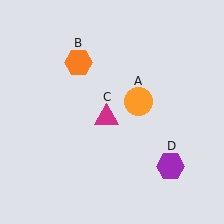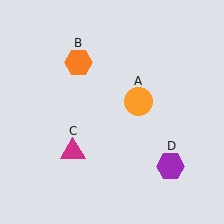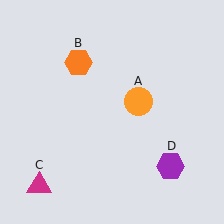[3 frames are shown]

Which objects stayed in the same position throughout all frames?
Orange circle (object A) and orange hexagon (object B) and purple hexagon (object D) remained stationary.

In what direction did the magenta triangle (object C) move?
The magenta triangle (object C) moved down and to the left.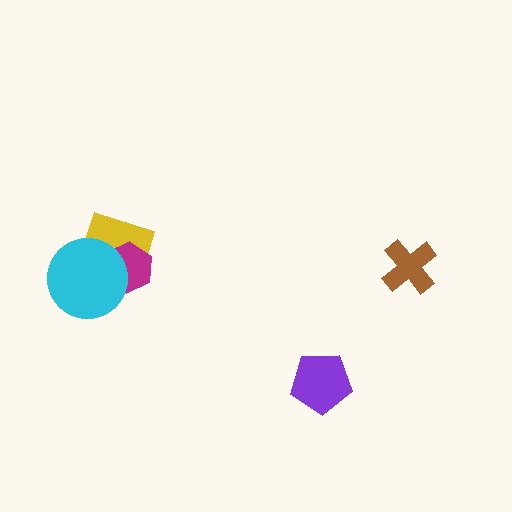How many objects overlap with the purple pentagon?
0 objects overlap with the purple pentagon.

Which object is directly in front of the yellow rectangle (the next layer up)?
The magenta hexagon is directly in front of the yellow rectangle.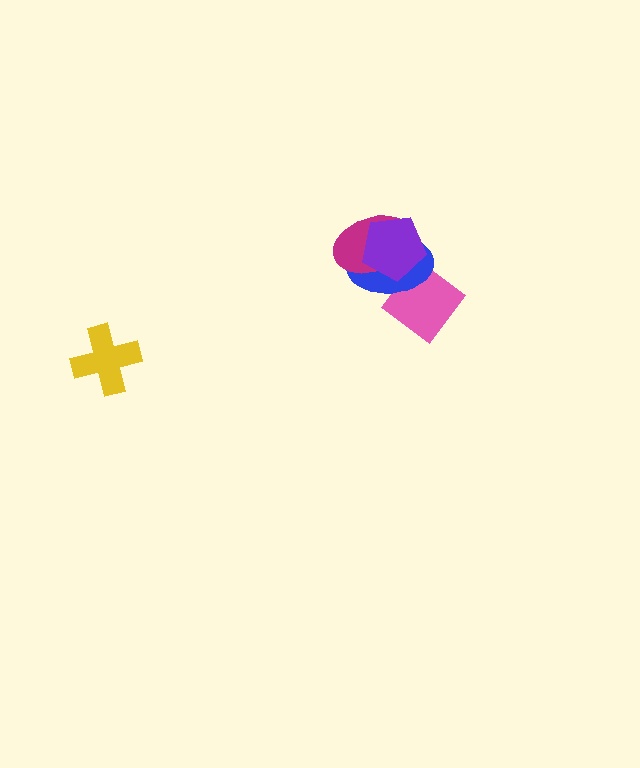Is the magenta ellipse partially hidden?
Yes, it is partially covered by another shape.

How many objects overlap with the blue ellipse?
3 objects overlap with the blue ellipse.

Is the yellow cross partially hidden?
No, no other shape covers it.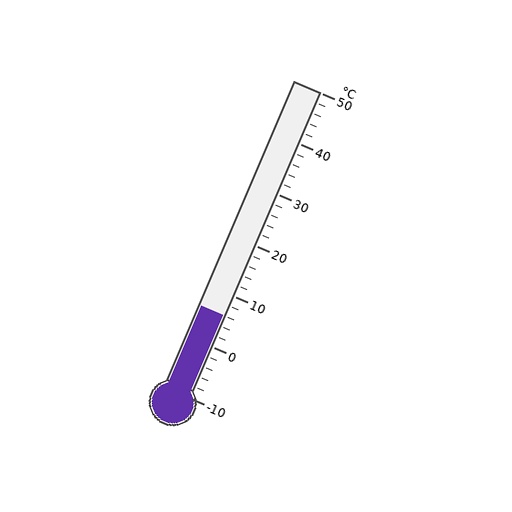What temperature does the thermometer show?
The thermometer shows approximately 6°C.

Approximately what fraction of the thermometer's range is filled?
The thermometer is filled to approximately 25% of its range.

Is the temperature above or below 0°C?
The temperature is above 0°C.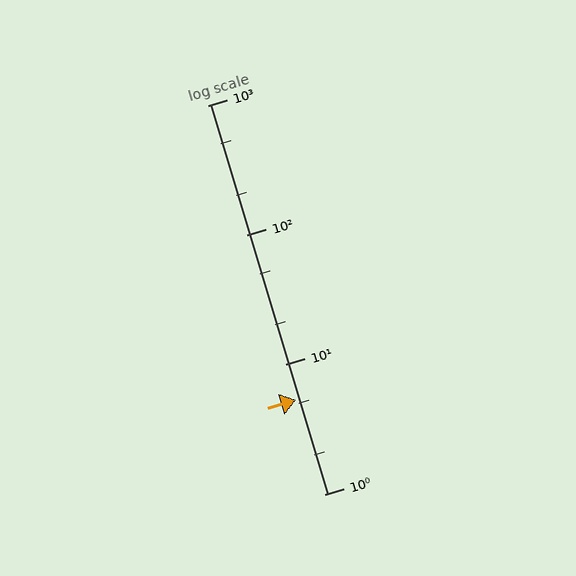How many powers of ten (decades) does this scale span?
The scale spans 3 decades, from 1 to 1000.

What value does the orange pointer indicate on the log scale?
The pointer indicates approximately 5.3.